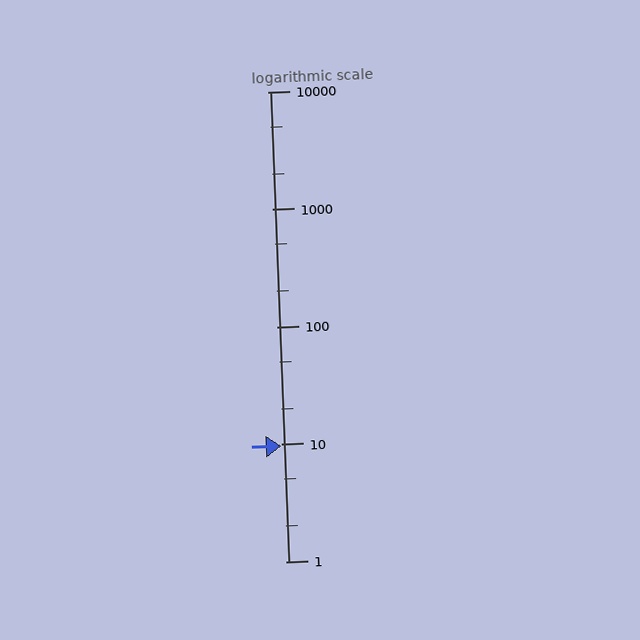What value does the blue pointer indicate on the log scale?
The pointer indicates approximately 9.6.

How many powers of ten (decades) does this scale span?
The scale spans 4 decades, from 1 to 10000.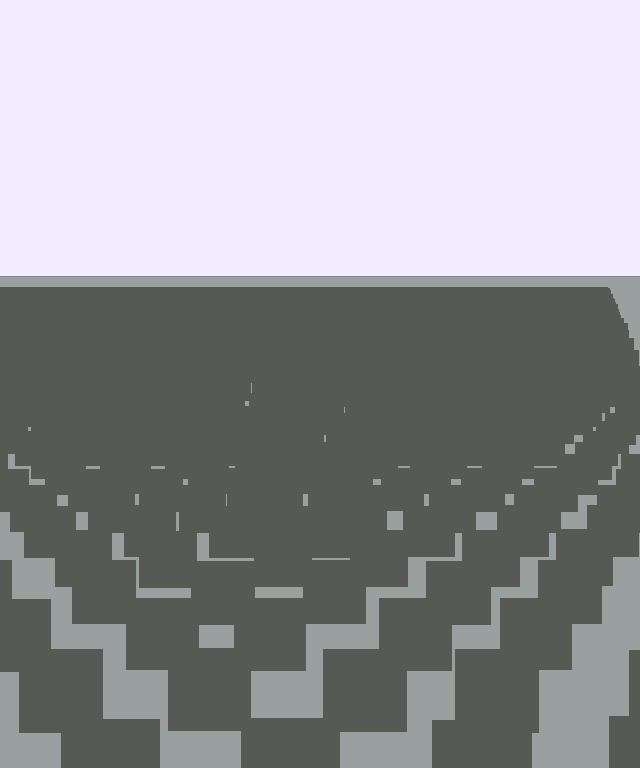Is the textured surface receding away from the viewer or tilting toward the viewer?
The surface is receding away from the viewer. Texture elements get smaller and denser toward the top.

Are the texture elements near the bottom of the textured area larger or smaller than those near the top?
Larger. Near the bottom, elements are closer to the viewer and appear at a bigger on-screen size.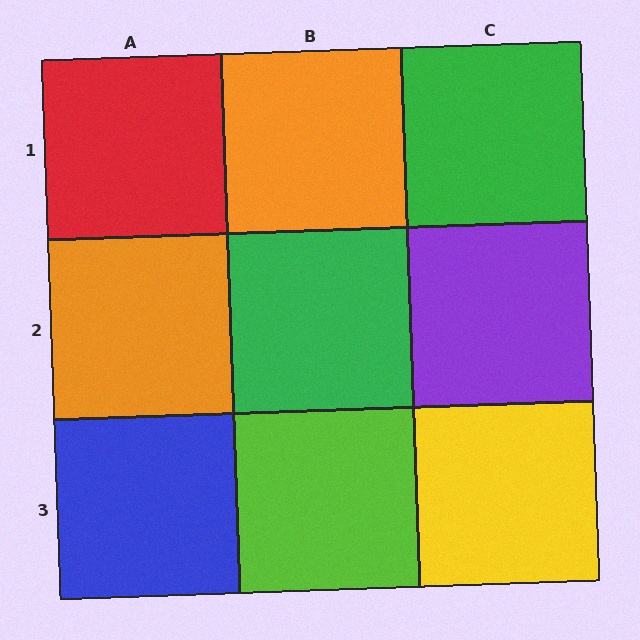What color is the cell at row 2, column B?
Green.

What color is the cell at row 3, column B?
Lime.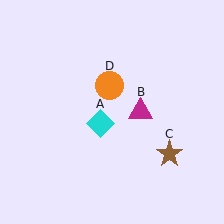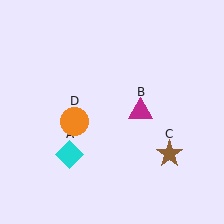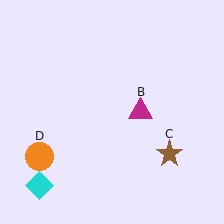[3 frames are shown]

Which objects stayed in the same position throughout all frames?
Magenta triangle (object B) and brown star (object C) remained stationary.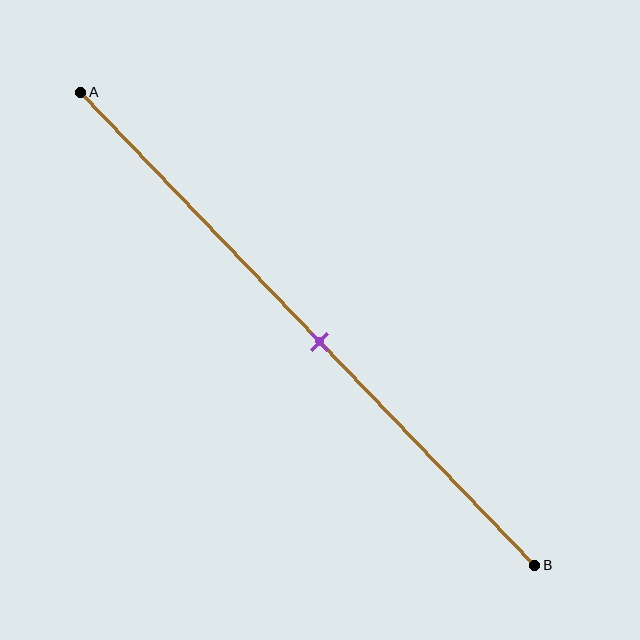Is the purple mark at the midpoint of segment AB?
Yes, the mark is approximately at the midpoint.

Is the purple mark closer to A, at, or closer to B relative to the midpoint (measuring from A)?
The purple mark is approximately at the midpoint of segment AB.